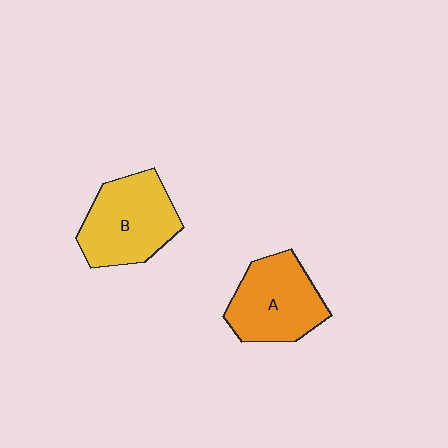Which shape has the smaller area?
Shape A (orange).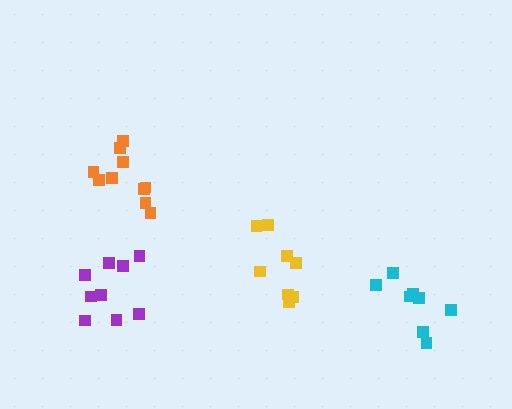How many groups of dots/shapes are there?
There are 4 groups.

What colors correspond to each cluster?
The clusters are colored: cyan, yellow, orange, purple.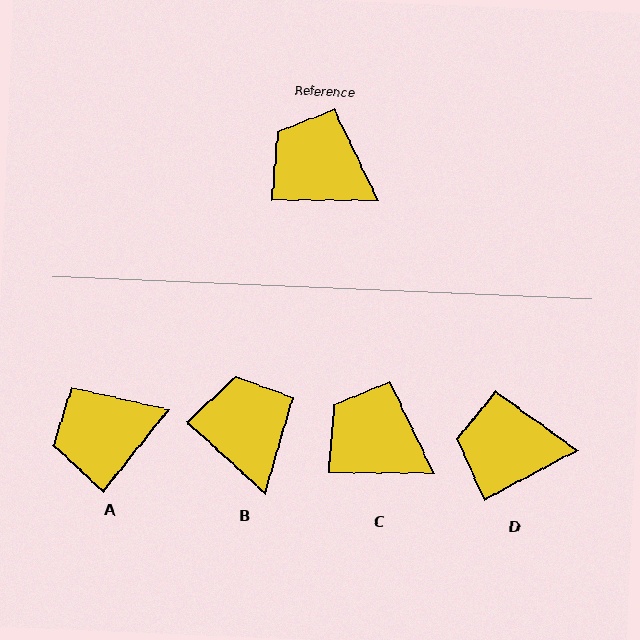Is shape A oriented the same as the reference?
No, it is off by about 51 degrees.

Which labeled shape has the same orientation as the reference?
C.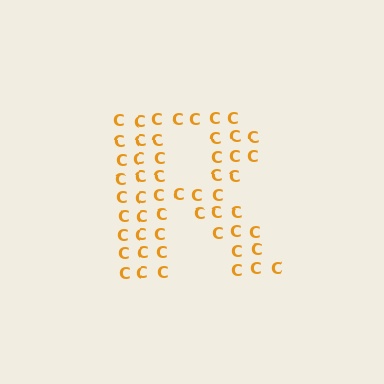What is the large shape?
The large shape is the letter R.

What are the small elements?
The small elements are letter C's.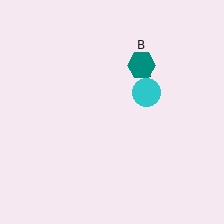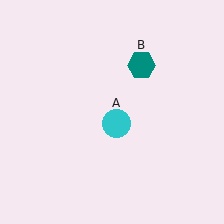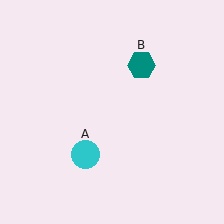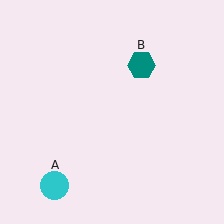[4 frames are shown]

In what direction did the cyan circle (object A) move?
The cyan circle (object A) moved down and to the left.